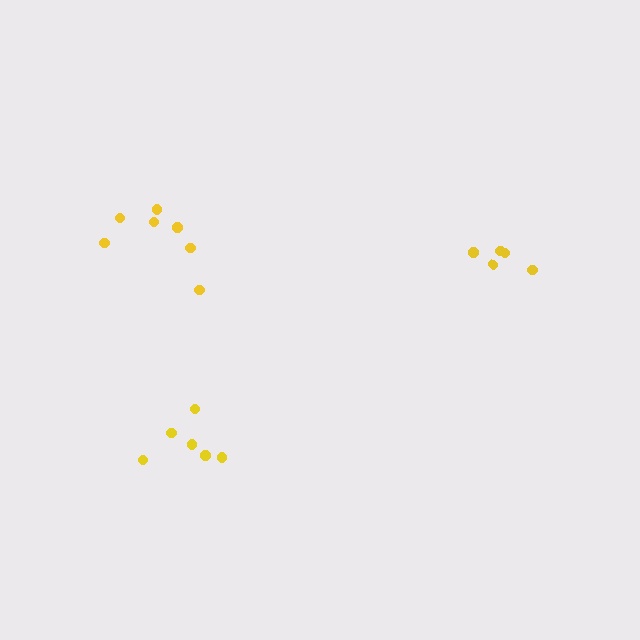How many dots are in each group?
Group 1: 7 dots, Group 2: 6 dots, Group 3: 5 dots (18 total).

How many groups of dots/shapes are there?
There are 3 groups.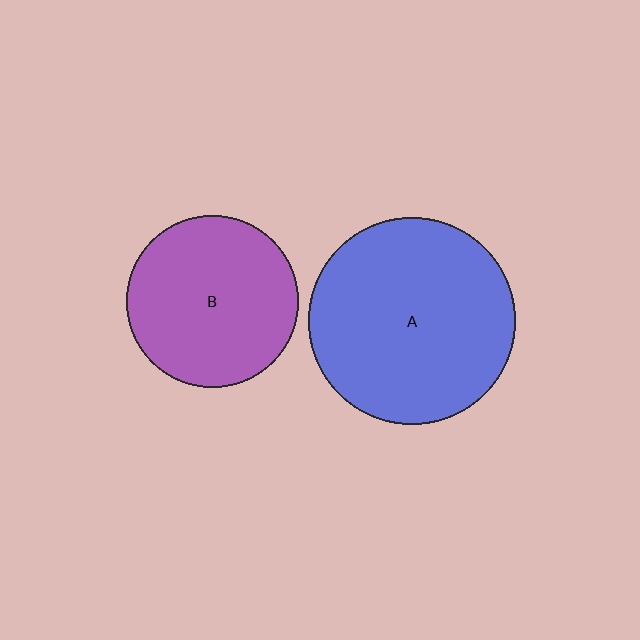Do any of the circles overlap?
No, none of the circles overlap.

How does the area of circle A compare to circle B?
Approximately 1.5 times.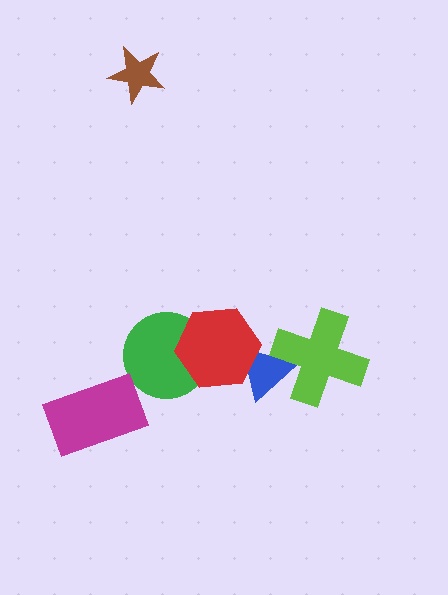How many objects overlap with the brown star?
0 objects overlap with the brown star.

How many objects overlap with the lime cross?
1 object overlaps with the lime cross.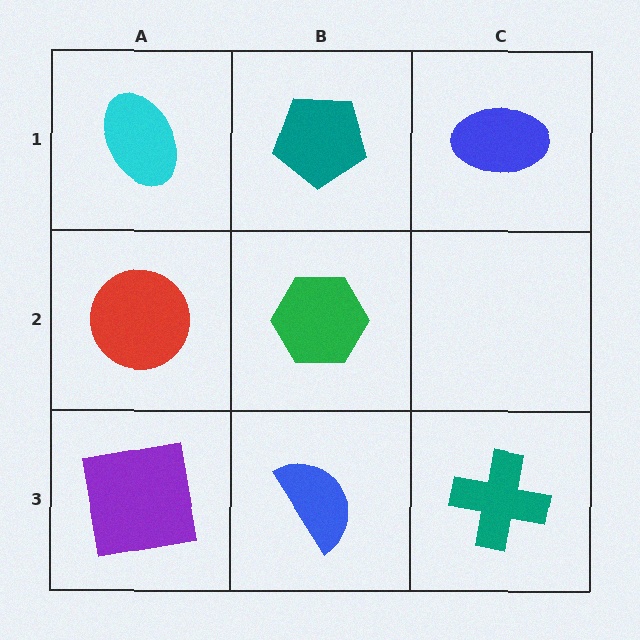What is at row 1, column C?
A blue ellipse.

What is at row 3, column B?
A blue semicircle.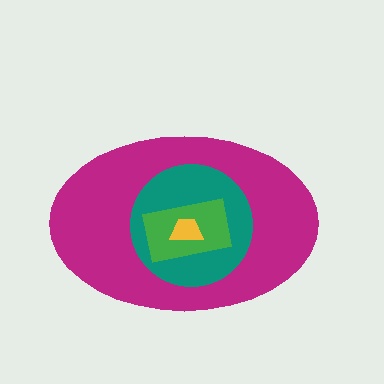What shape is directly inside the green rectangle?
The yellow trapezoid.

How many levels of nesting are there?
4.